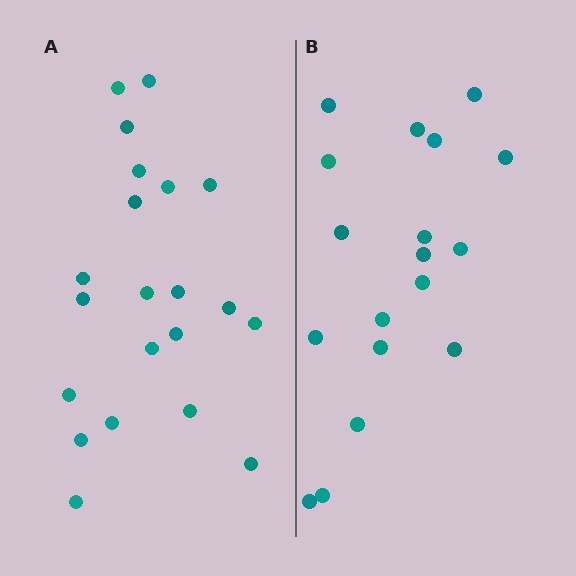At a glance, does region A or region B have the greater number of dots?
Region A (the left region) has more dots.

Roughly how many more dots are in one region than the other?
Region A has just a few more — roughly 2 or 3 more dots than region B.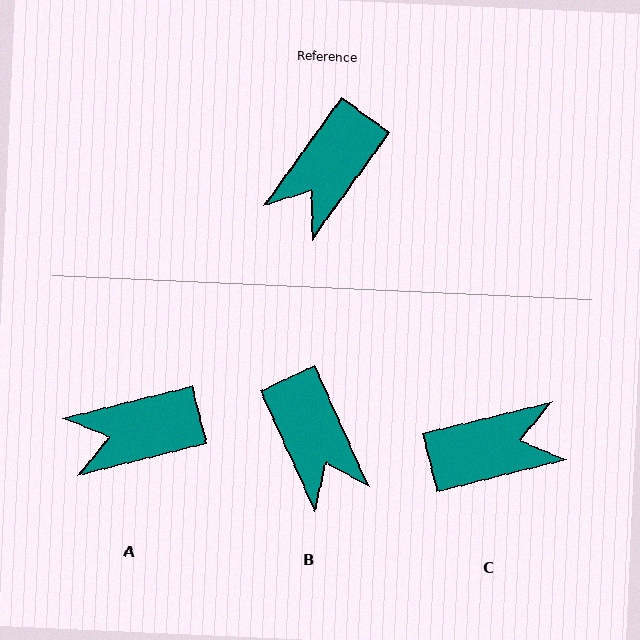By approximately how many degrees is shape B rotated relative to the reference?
Approximately 60 degrees counter-clockwise.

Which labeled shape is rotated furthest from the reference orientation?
C, about 139 degrees away.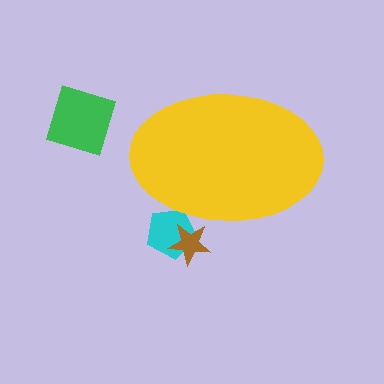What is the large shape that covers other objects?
A yellow ellipse.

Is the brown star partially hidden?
Yes, the brown star is partially hidden behind the yellow ellipse.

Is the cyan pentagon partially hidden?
Yes, the cyan pentagon is partially hidden behind the yellow ellipse.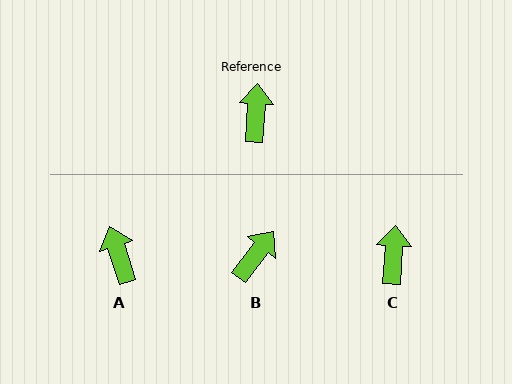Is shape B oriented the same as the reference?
No, it is off by about 34 degrees.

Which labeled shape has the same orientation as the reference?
C.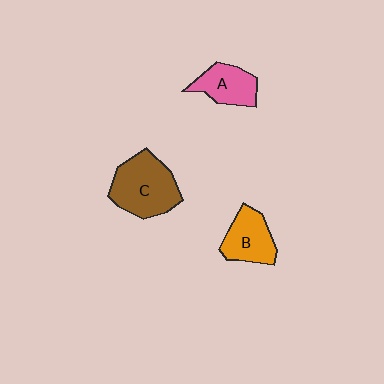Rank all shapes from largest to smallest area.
From largest to smallest: C (brown), B (orange), A (pink).